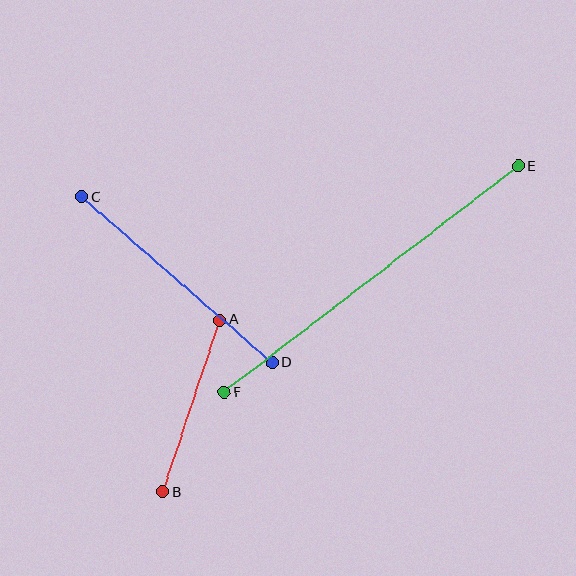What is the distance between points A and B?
The distance is approximately 181 pixels.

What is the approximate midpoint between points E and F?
The midpoint is at approximately (371, 279) pixels.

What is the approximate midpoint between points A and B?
The midpoint is at approximately (191, 406) pixels.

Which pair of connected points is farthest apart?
Points E and F are farthest apart.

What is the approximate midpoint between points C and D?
The midpoint is at approximately (177, 280) pixels.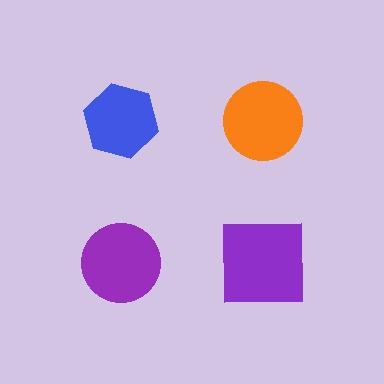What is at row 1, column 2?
An orange circle.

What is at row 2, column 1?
A purple circle.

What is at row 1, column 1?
A blue hexagon.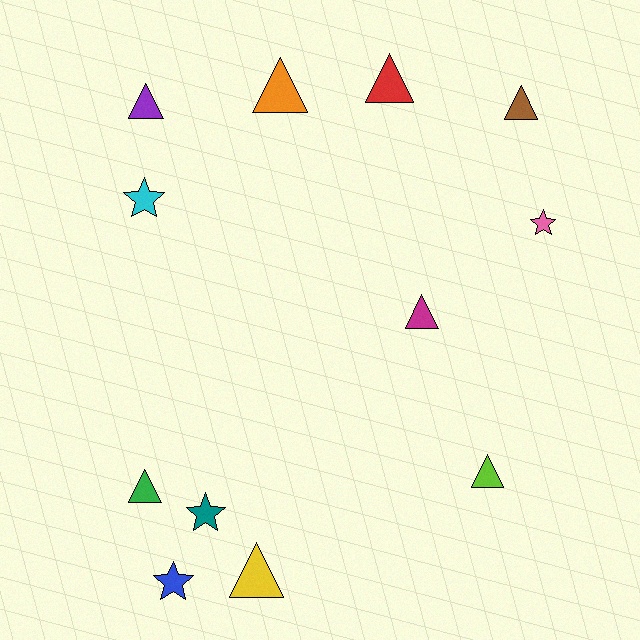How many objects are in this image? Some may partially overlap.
There are 12 objects.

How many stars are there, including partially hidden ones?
There are 4 stars.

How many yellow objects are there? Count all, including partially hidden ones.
There is 1 yellow object.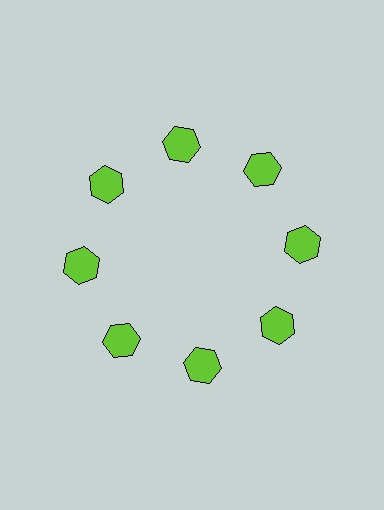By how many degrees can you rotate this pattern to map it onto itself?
The pattern maps onto itself every 45 degrees of rotation.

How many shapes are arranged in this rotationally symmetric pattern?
There are 8 shapes, arranged in 8 groups of 1.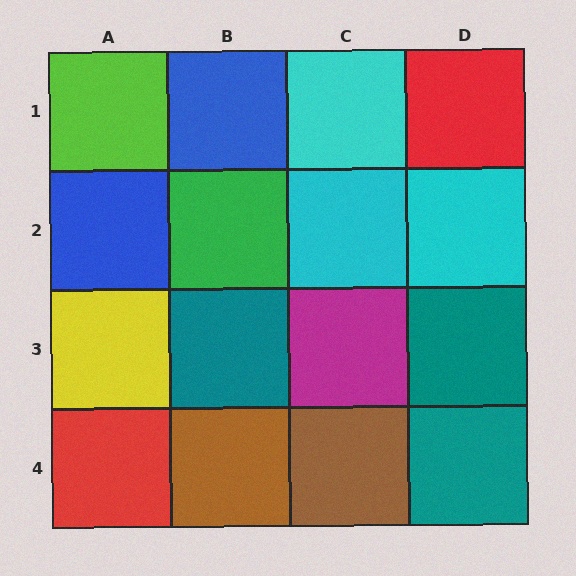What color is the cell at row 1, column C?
Cyan.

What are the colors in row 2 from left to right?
Blue, green, cyan, cyan.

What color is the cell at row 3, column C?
Magenta.